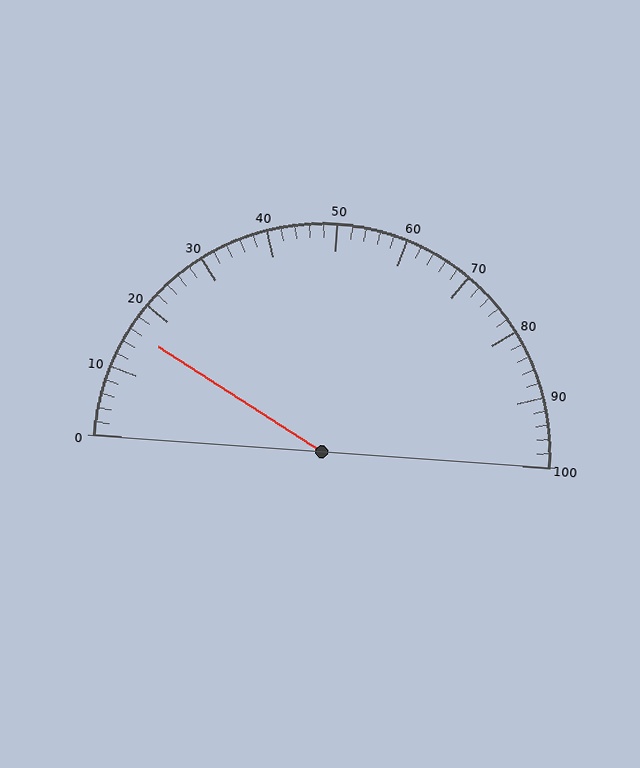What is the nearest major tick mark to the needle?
The nearest major tick mark is 20.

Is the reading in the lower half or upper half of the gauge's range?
The reading is in the lower half of the range (0 to 100).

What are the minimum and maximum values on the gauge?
The gauge ranges from 0 to 100.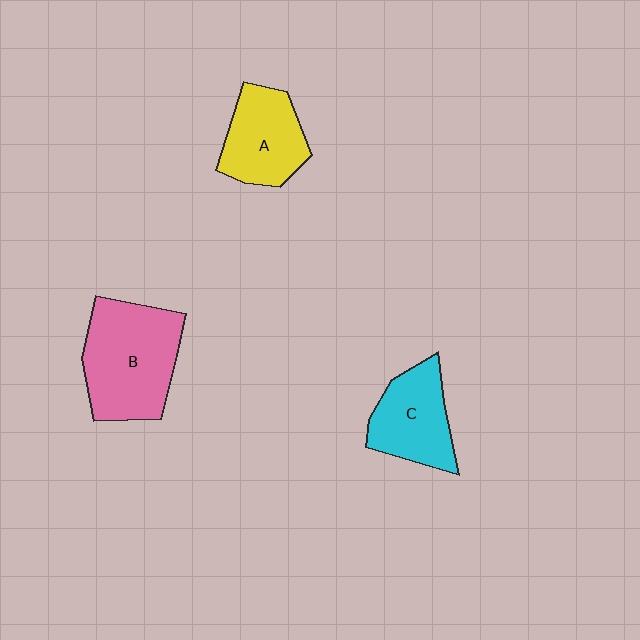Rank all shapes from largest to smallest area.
From largest to smallest: B (pink), A (yellow), C (cyan).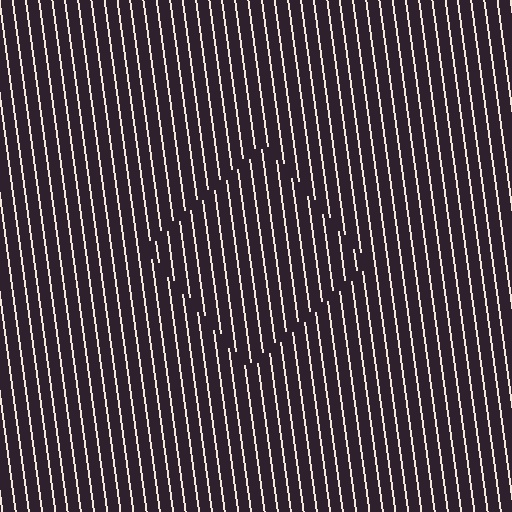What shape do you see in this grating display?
An illusory square. The interior of the shape contains the same grating, shifted by half a period — the contour is defined by the phase discontinuity where line-ends from the inner and outer gratings abut.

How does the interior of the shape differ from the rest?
The interior of the shape contains the same grating, shifted by half a period — the contour is defined by the phase discontinuity where line-ends from the inner and outer gratings abut.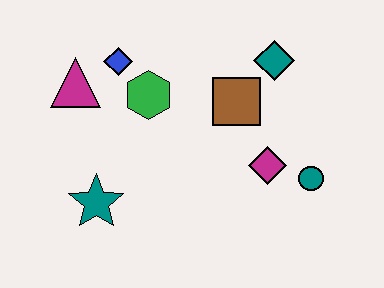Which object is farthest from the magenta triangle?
The teal circle is farthest from the magenta triangle.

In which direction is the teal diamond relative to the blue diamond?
The teal diamond is to the right of the blue diamond.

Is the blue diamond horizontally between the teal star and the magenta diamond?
Yes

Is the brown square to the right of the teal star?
Yes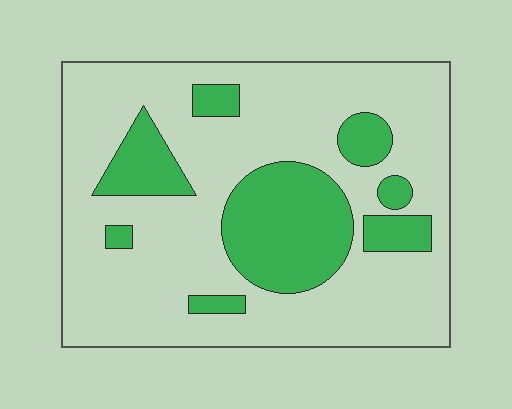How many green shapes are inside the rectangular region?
8.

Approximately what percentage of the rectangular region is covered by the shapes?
Approximately 25%.